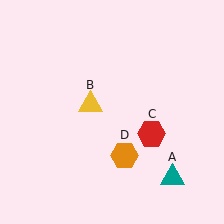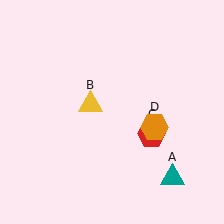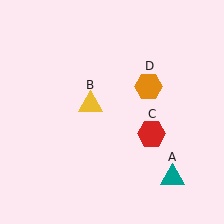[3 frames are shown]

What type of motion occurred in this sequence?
The orange hexagon (object D) rotated counterclockwise around the center of the scene.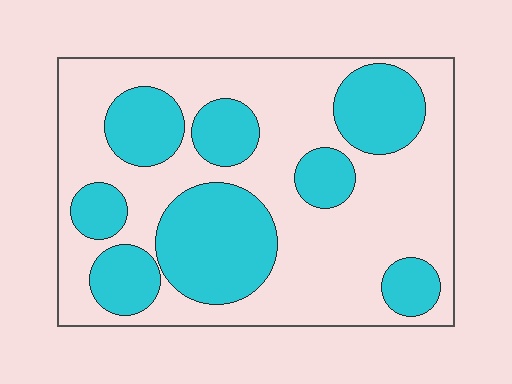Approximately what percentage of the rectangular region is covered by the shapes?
Approximately 35%.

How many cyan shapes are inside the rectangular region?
8.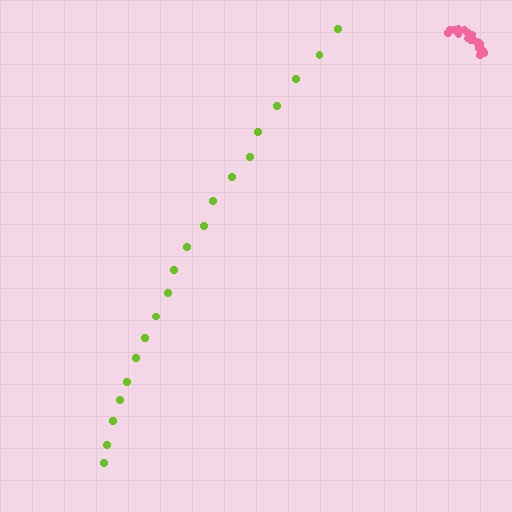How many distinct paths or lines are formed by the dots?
There are 2 distinct paths.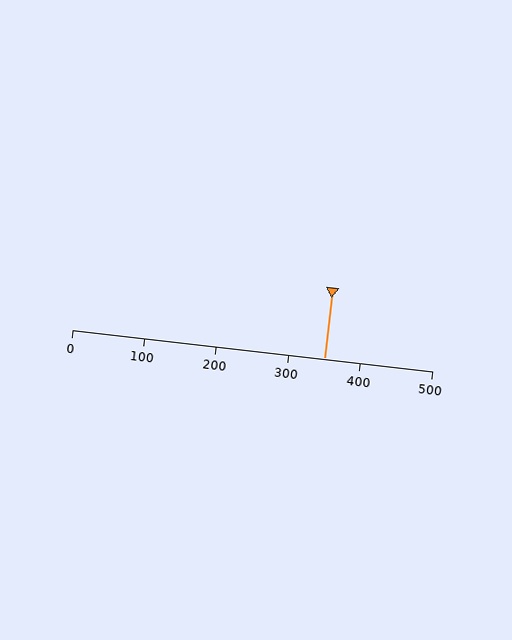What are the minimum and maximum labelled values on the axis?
The axis runs from 0 to 500.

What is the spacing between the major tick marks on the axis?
The major ticks are spaced 100 apart.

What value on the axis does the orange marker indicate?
The marker indicates approximately 350.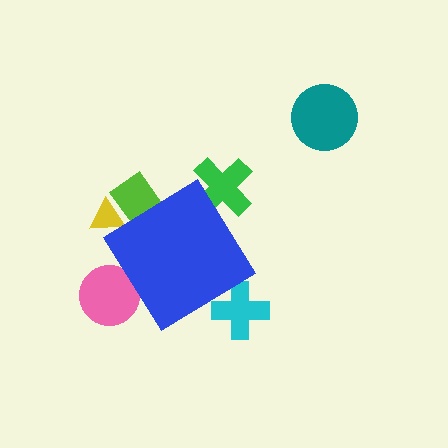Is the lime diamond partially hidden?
Yes, the lime diamond is partially hidden behind the blue diamond.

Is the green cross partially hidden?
Yes, the green cross is partially hidden behind the blue diamond.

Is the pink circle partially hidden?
Yes, the pink circle is partially hidden behind the blue diamond.